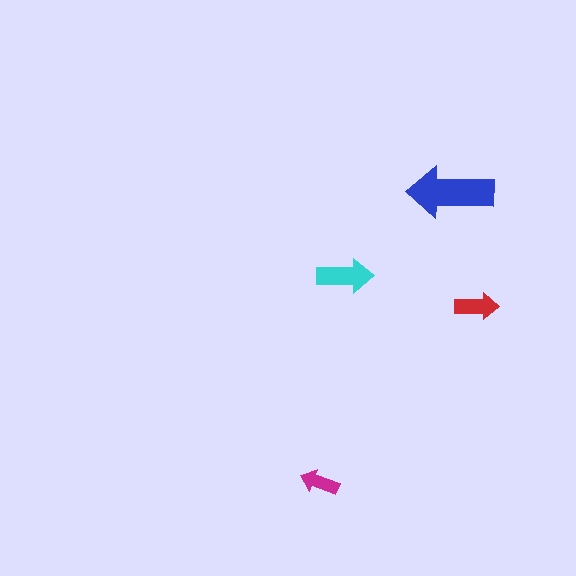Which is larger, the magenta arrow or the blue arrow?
The blue one.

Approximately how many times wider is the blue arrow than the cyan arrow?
About 1.5 times wider.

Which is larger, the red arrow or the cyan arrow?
The cyan one.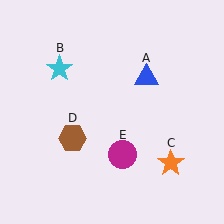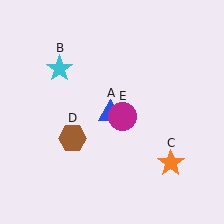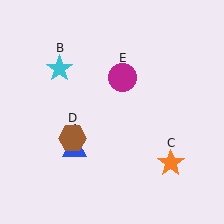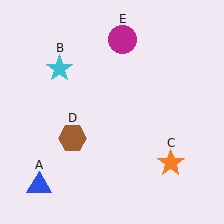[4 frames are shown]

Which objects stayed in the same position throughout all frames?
Cyan star (object B) and orange star (object C) and brown hexagon (object D) remained stationary.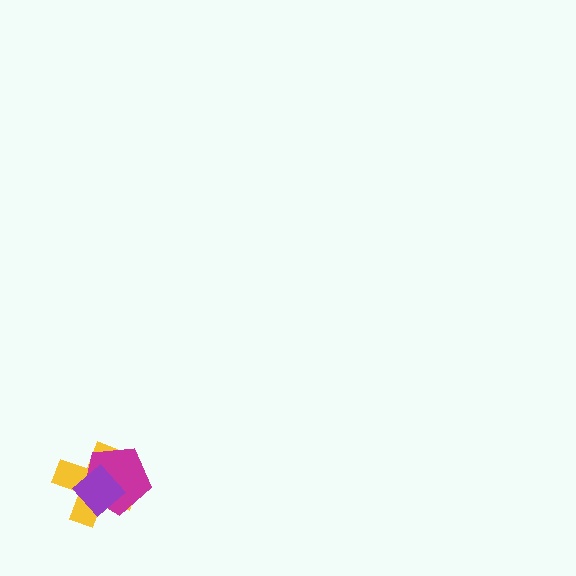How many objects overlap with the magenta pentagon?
2 objects overlap with the magenta pentagon.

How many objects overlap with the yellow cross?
2 objects overlap with the yellow cross.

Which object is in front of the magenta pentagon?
The purple diamond is in front of the magenta pentagon.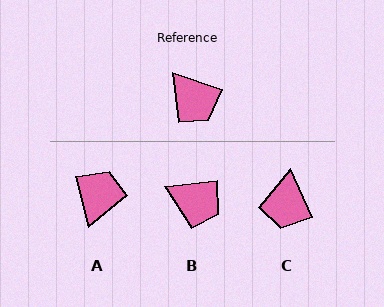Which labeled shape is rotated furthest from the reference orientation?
A, about 123 degrees away.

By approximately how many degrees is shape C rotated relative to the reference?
Approximately 46 degrees clockwise.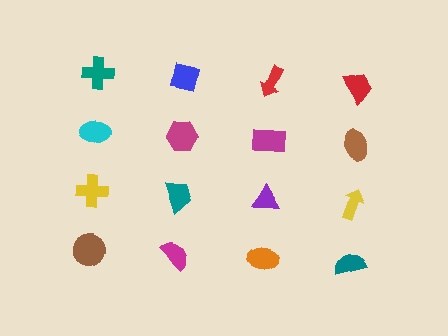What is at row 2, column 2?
A magenta hexagon.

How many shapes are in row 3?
4 shapes.